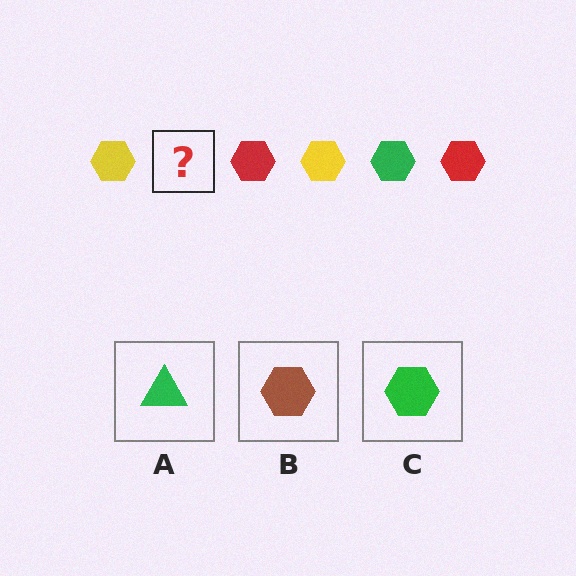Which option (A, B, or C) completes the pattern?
C.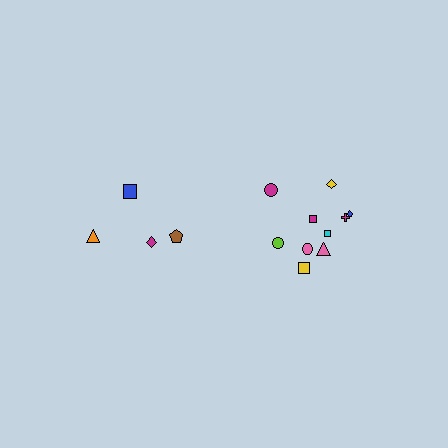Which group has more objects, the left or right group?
The right group.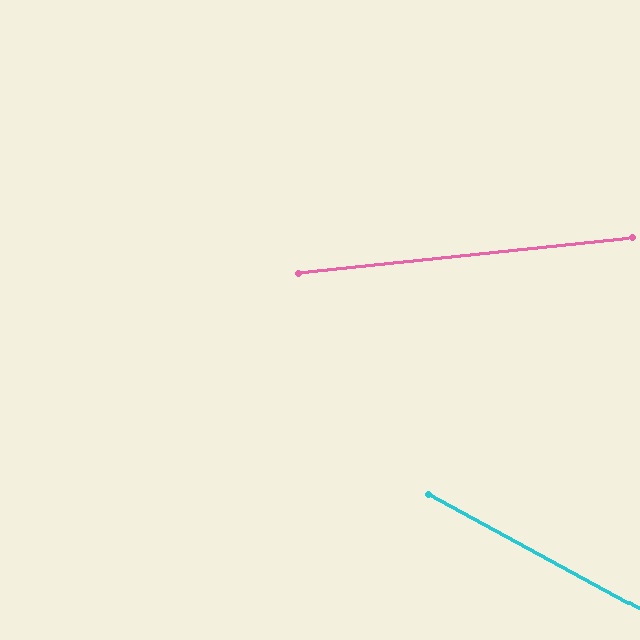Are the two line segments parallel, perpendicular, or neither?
Neither parallel nor perpendicular — they differ by about 35°.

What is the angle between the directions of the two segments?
Approximately 35 degrees.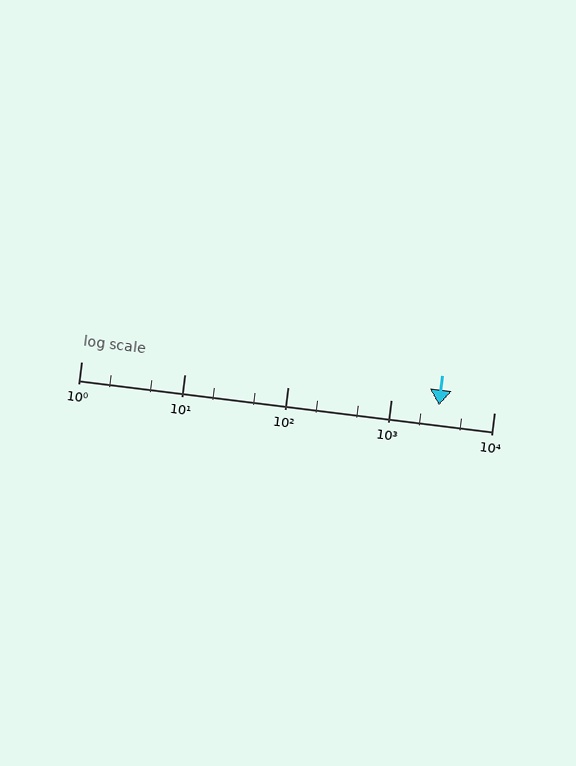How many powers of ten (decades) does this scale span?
The scale spans 4 decades, from 1 to 10000.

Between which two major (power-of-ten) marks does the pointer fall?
The pointer is between 1000 and 10000.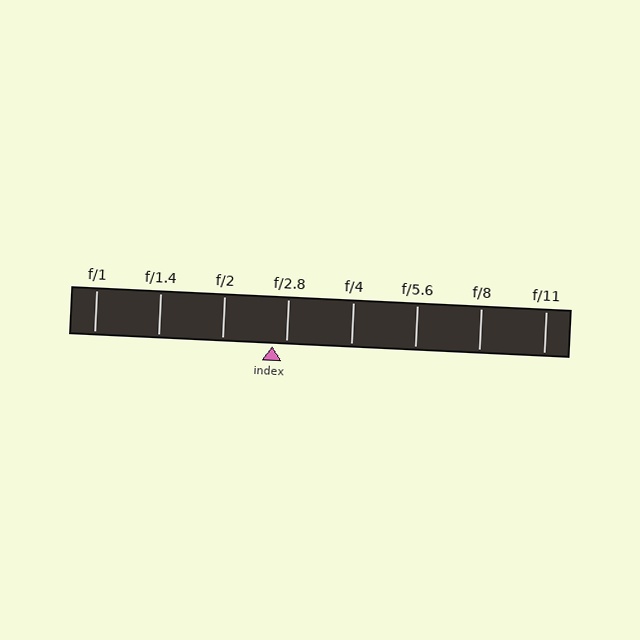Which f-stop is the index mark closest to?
The index mark is closest to f/2.8.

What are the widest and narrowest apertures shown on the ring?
The widest aperture shown is f/1 and the narrowest is f/11.